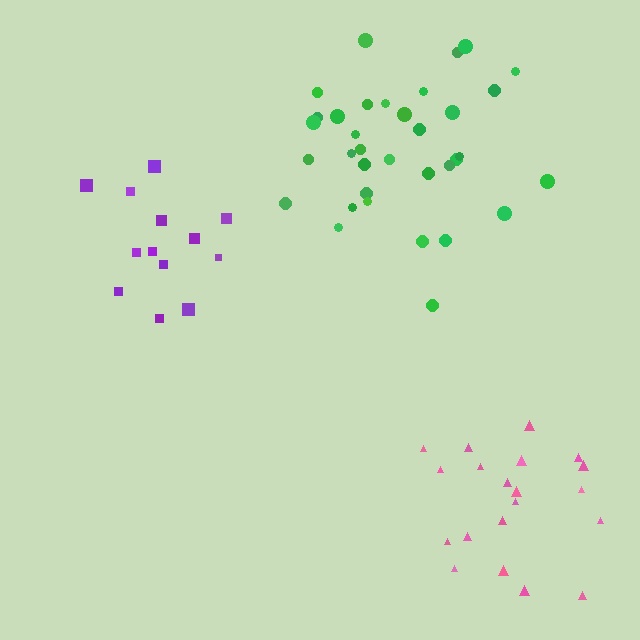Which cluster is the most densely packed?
Green.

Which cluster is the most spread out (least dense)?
Pink.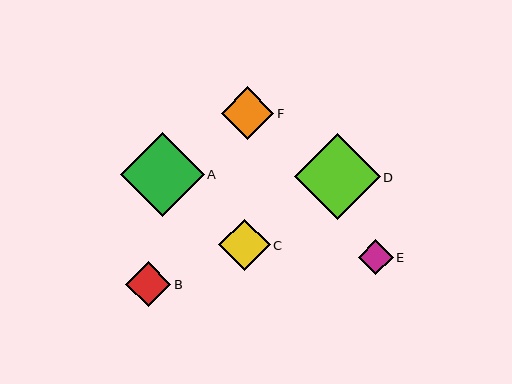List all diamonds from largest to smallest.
From largest to smallest: D, A, F, C, B, E.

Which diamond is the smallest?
Diamond E is the smallest with a size of approximately 35 pixels.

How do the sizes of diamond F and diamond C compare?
Diamond F and diamond C are approximately the same size.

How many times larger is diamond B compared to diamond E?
Diamond B is approximately 1.3 times the size of diamond E.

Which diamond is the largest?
Diamond D is the largest with a size of approximately 86 pixels.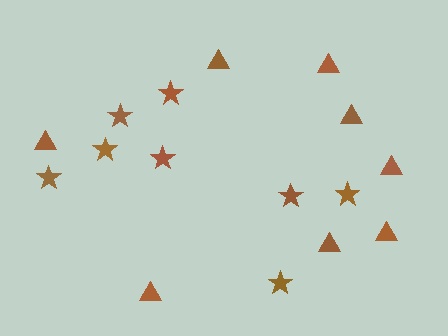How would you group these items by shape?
There are 2 groups: one group of stars (8) and one group of triangles (8).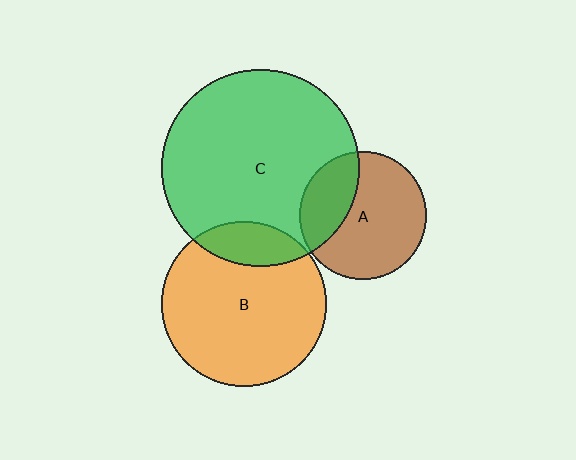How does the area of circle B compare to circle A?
Approximately 1.7 times.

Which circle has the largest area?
Circle C (green).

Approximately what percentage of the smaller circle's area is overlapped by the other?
Approximately 30%.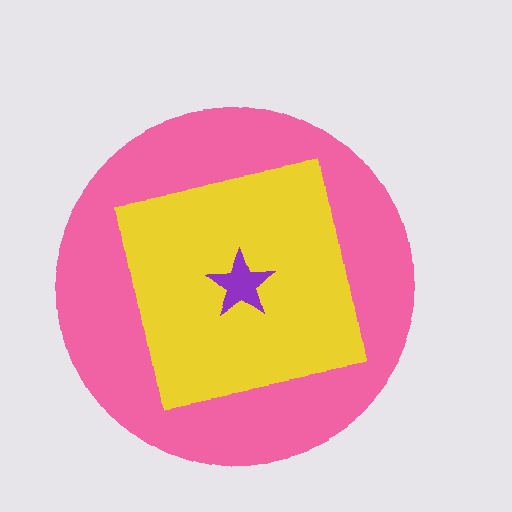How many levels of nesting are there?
3.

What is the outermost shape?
The pink circle.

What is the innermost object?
The purple star.